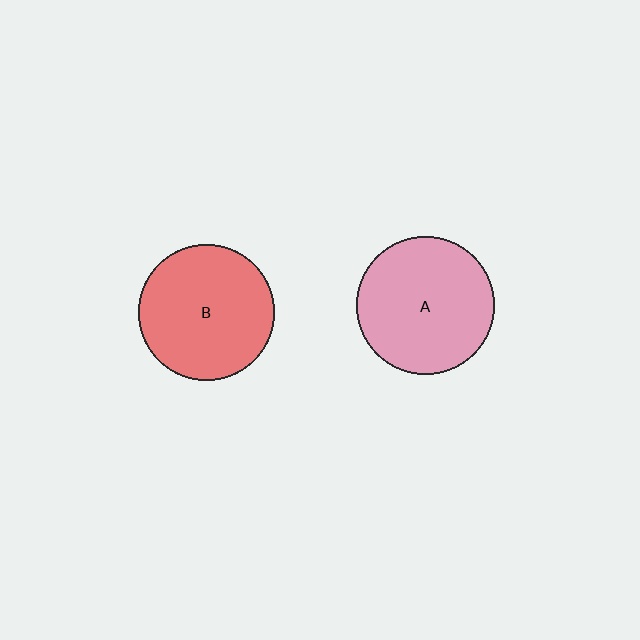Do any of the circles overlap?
No, none of the circles overlap.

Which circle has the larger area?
Circle A (pink).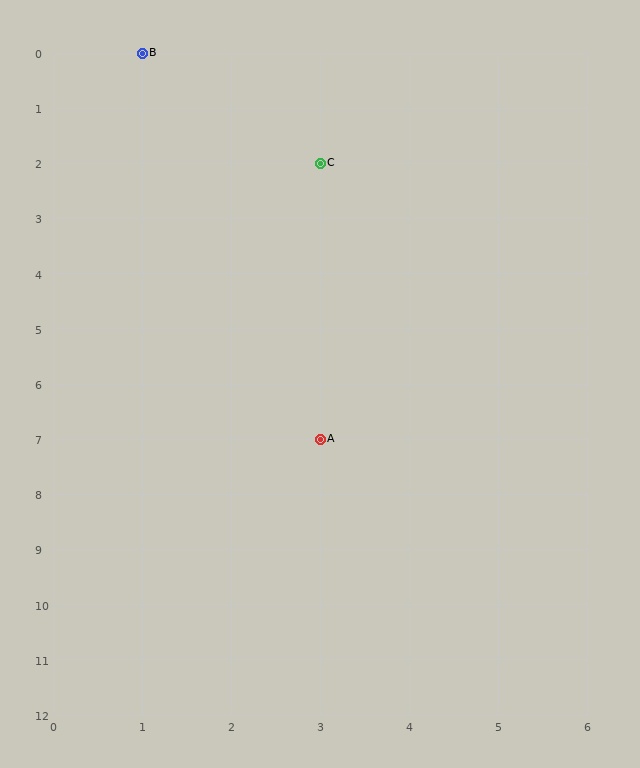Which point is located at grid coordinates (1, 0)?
Point B is at (1, 0).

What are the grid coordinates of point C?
Point C is at grid coordinates (3, 2).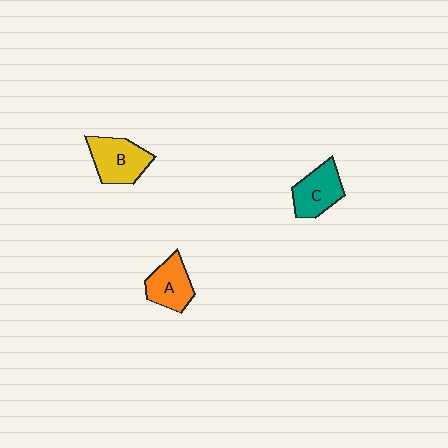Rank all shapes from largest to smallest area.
From largest to smallest: B (yellow), C (teal), A (orange).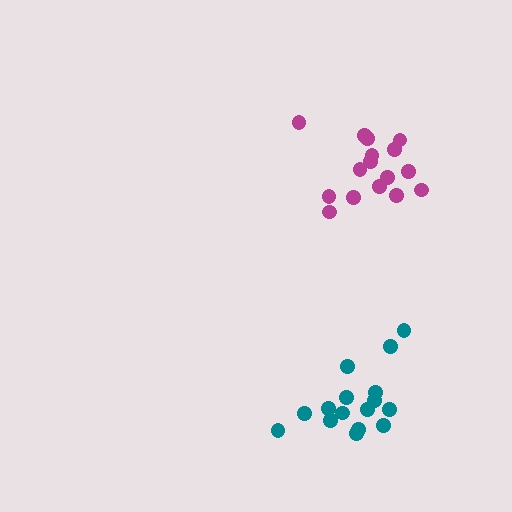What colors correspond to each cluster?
The clusters are colored: magenta, teal.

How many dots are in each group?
Group 1: 16 dots, Group 2: 16 dots (32 total).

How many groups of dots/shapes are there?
There are 2 groups.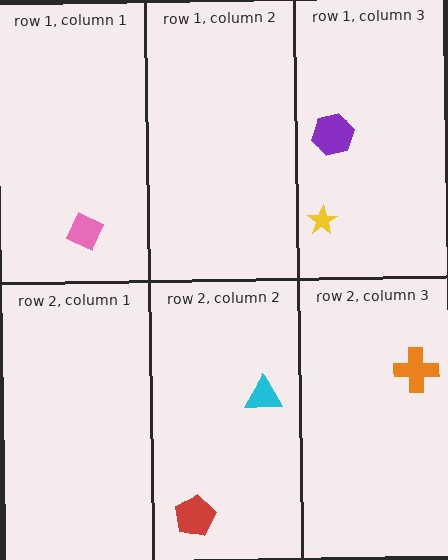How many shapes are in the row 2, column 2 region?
2.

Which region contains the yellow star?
The row 1, column 3 region.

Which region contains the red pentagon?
The row 2, column 2 region.